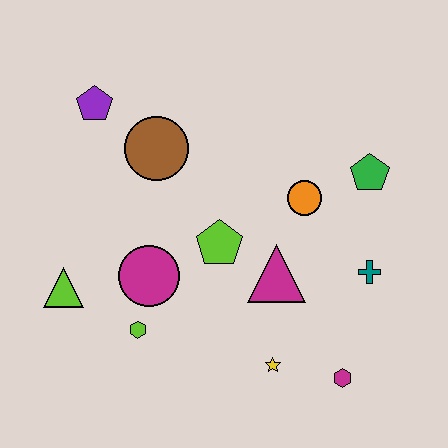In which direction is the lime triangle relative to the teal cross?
The lime triangle is to the left of the teal cross.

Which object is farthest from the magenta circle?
The green pentagon is farthest from the magenta circle.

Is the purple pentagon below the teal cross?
No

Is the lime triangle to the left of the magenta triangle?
Yes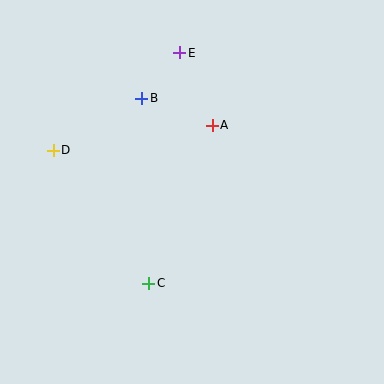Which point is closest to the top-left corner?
Point D is closest to the top-left corner.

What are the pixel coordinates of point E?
Point E is at (180, 53).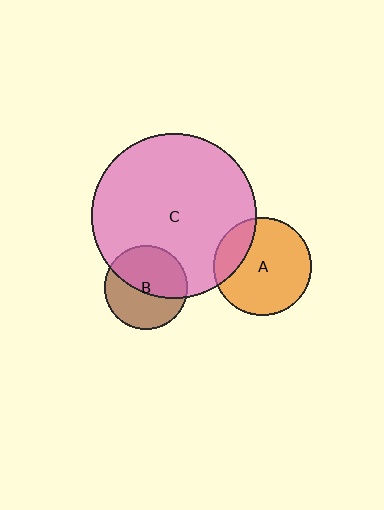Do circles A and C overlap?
Yes.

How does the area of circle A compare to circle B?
Approximately 1.4 times.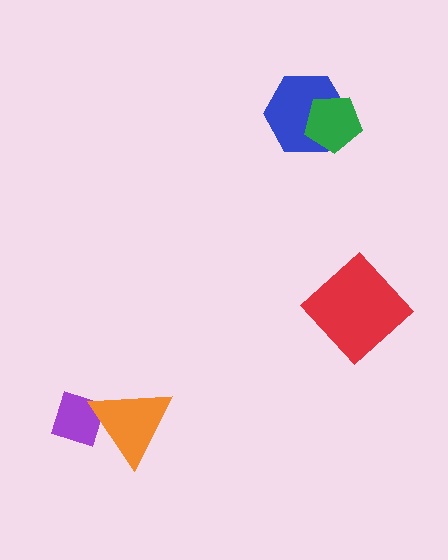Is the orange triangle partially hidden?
No, no other shape covers it.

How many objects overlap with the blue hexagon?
1 object overlaps with the blue hexagon.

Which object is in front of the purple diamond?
The orange triangle is in front of the purple diamond.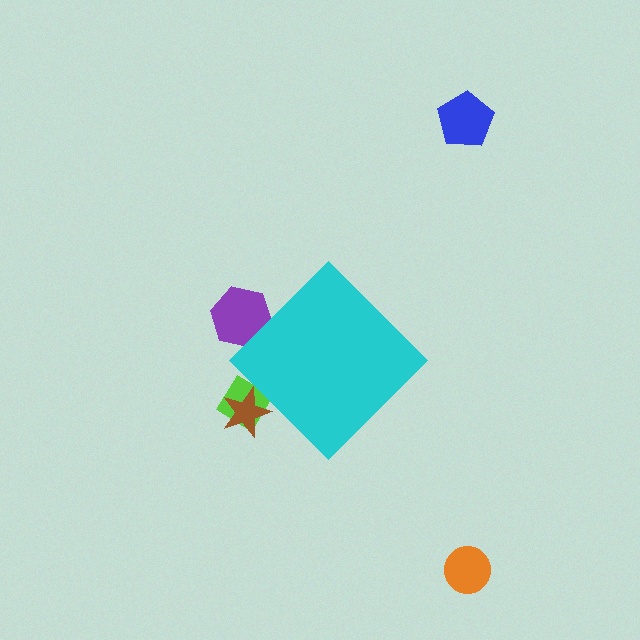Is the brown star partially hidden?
Yes, the brown star is partially hidden behind the cyan diamond.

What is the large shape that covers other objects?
A cyan diamond.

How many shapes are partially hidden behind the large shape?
3 shapes are partially hidden.